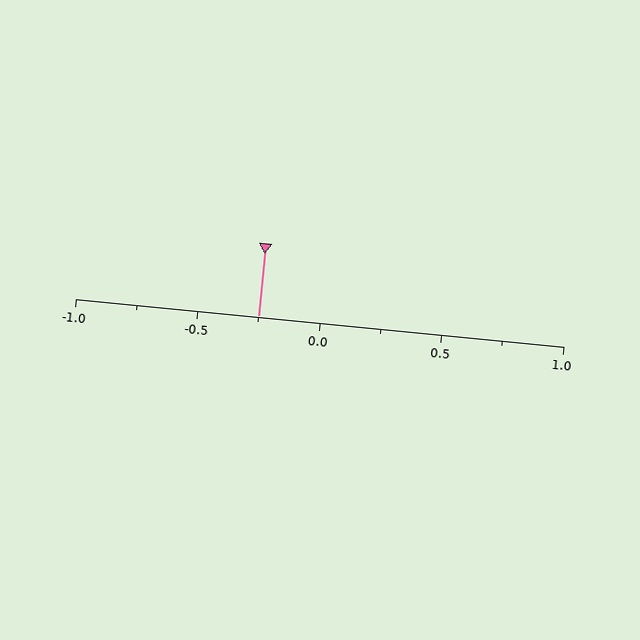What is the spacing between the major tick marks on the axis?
The major ticks are spaced 0.5 apart.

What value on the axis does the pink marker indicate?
The marker indicates approximately -0.25.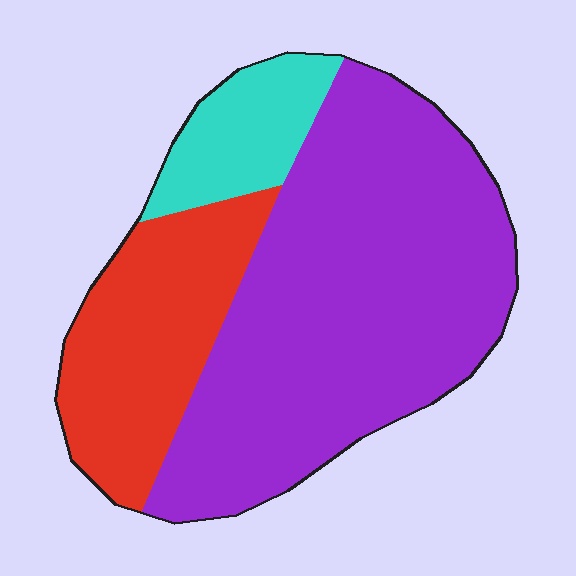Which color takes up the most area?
Purple, at roughly 65%.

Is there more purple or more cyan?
Purple.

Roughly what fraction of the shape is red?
Red covers 25% of the shape.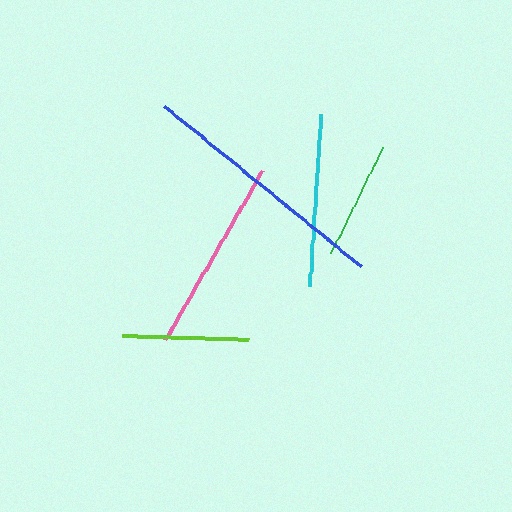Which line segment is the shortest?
The green line is the shortest at approximately 119 pixels.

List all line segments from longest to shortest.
From longest to shortest: blue, pink, cyan, lime, green.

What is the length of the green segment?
The green segment is approximately 119 pixels long.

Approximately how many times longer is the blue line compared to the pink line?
The blue line is approximately 1.3 times the length of the pink line.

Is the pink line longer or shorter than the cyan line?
The pink line is longer than the cyan line.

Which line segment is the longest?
The blue line is the longest at approximately 252 pixels.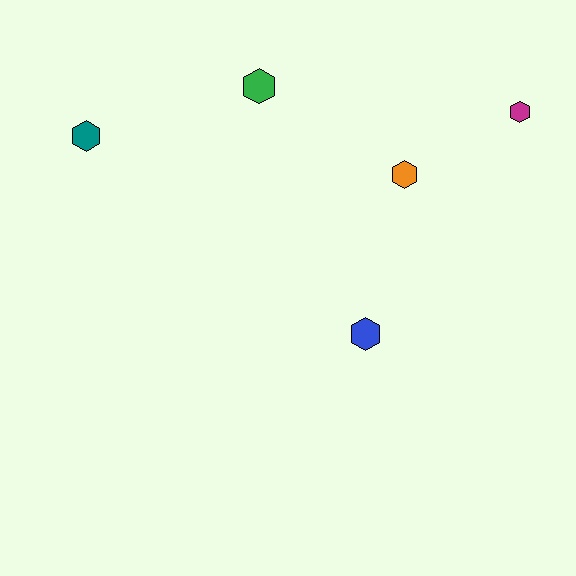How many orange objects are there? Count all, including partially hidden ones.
There is 1 orange object.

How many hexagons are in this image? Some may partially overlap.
There are 5 hexagons.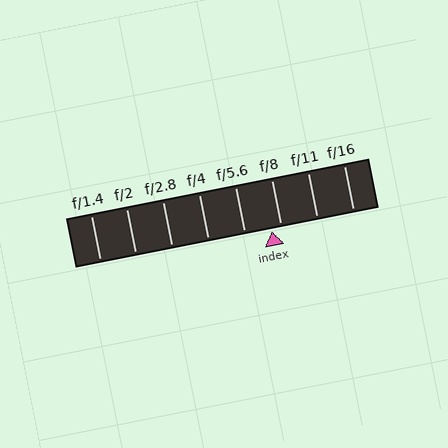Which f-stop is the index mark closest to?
The index mark is closest to f/8.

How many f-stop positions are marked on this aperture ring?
There are 8 f-stop positions marked.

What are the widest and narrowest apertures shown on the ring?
The widest aperture shown is f/1.4 and the narrowest is f/16.